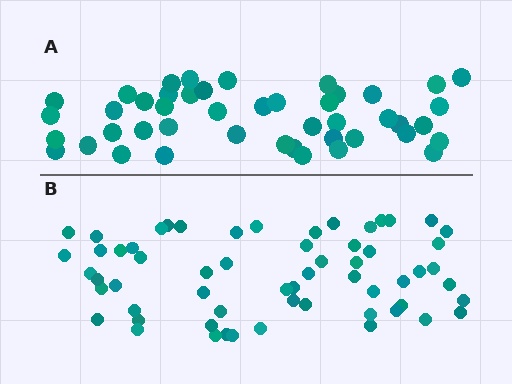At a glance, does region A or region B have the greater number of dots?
Region B (the bottom region) has more dots.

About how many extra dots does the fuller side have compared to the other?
Region B has approximately 15 more dots than region A.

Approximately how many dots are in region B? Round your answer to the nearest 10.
About 60 dots.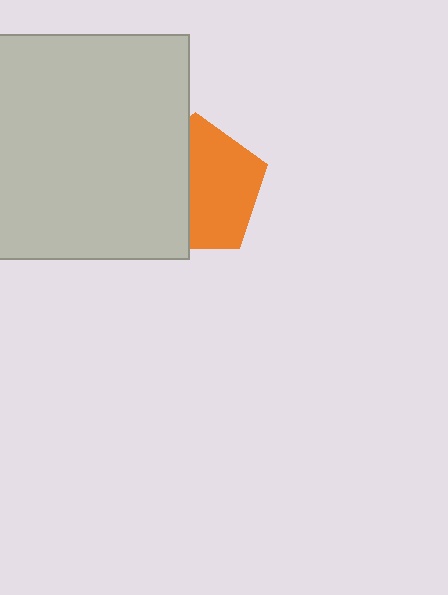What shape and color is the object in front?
The object in front is a light gray square.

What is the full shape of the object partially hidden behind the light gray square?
The partially hidden object is an orange pentagon.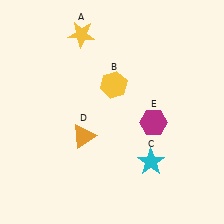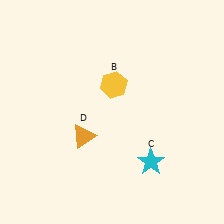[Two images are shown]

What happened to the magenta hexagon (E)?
The magenta hexagon (E) was removed in Image 2. It was in the bottom-right area of Image 1.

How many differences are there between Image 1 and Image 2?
There are 2 differences between the two images.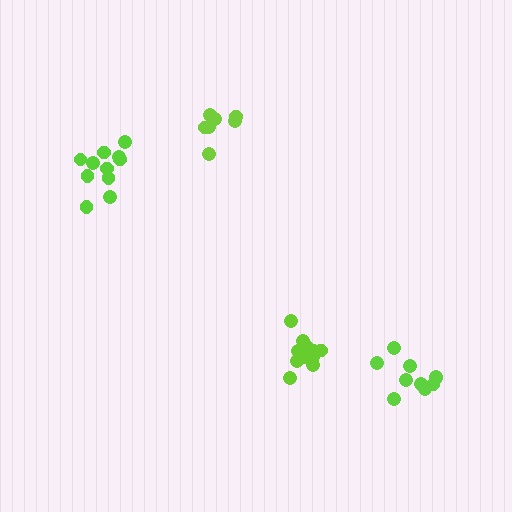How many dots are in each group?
Group 1: 7 dots, Group 2: 11 dots, Group 3: 10 dots, Group 4: 11 dots (39 total).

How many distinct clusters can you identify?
There are 4 distinct clusters.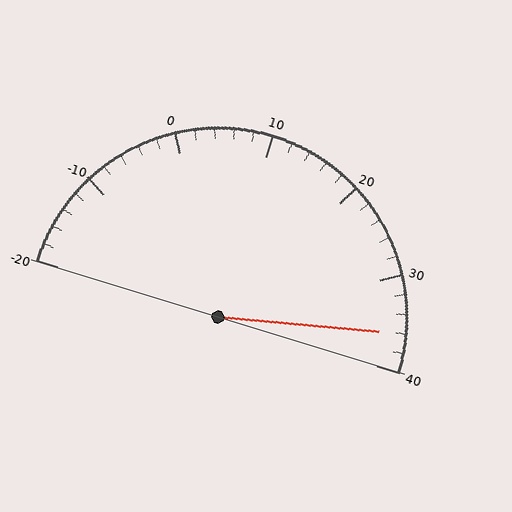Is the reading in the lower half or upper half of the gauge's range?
The reading is in the upper half of the range (-20 to 40).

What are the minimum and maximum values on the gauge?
The gauge ranges from -20 to 40.